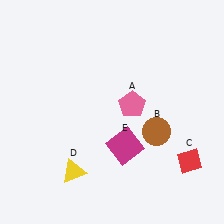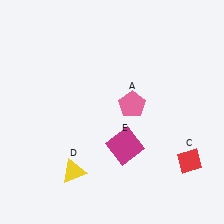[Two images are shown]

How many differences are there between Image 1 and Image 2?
There is 1 difference between the two images.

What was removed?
The brown circle (B) was removed in Image 2.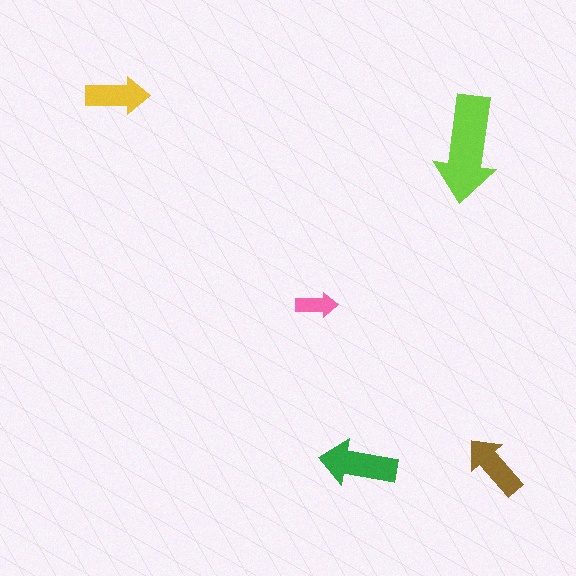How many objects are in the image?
There are 5 objects in the image.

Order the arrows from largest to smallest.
the lime one, the green one, the brown one, the yellow one, the pink one.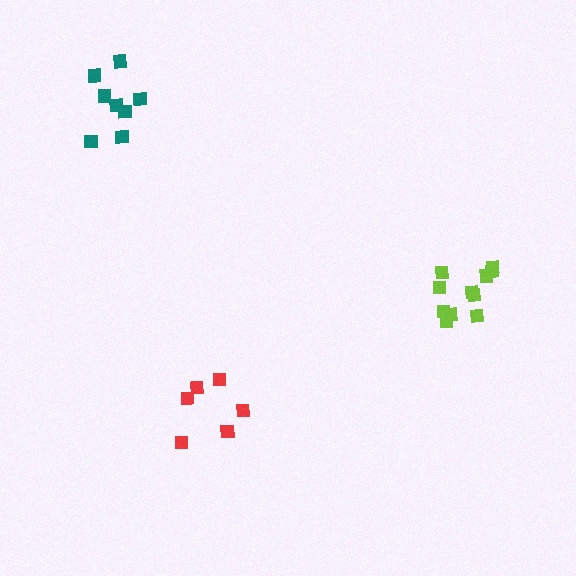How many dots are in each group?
Group 1: 11 dots, Group 2: 8 dots, Group 3: 6 dots (25 total).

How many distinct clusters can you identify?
There are 3 distinct clusters.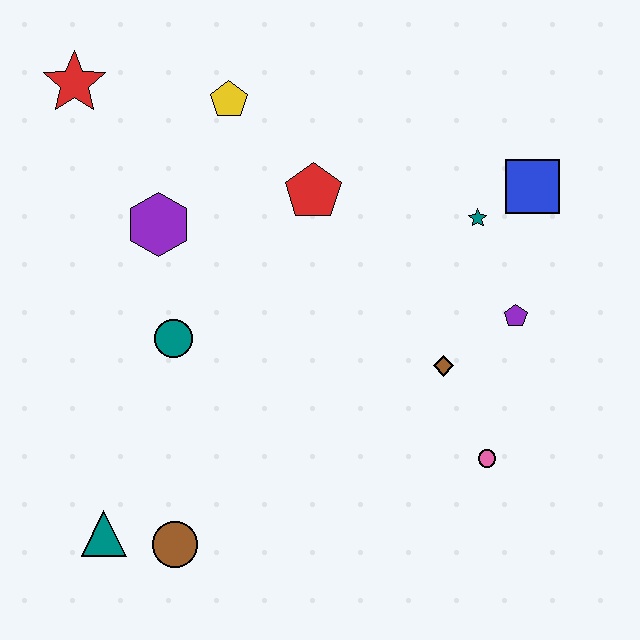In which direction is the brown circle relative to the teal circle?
The brown circle is below the teal circle.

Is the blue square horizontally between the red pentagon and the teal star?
No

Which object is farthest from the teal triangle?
The blue square is farthest from the teal triangle.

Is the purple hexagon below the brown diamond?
No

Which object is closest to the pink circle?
The brown diamond is closest to the pink circle.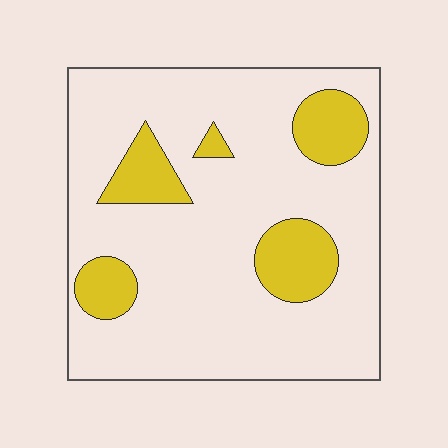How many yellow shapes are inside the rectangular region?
5.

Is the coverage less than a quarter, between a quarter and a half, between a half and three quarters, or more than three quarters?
Less than a quarter.